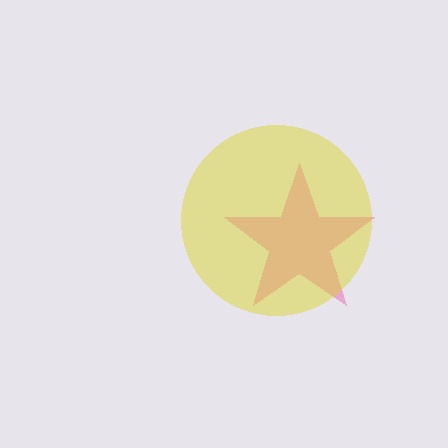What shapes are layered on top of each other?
The layered shapes are: a pink star, a yellow circle.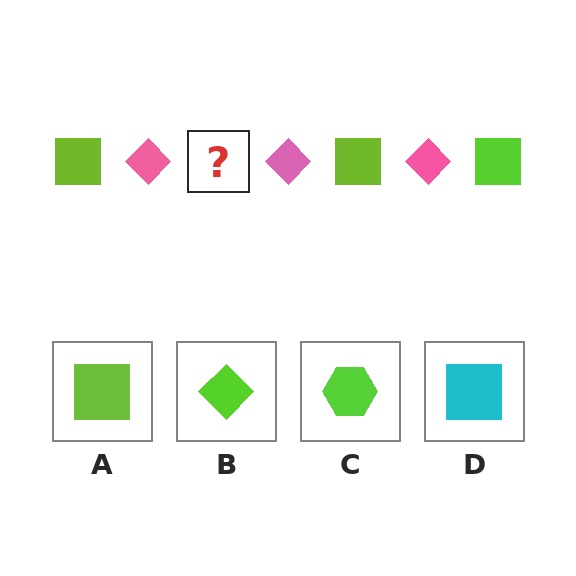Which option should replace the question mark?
Option A.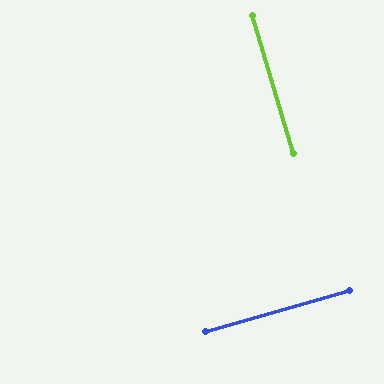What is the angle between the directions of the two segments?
Approximately 89 degrees.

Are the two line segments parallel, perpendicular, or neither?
Perpendicular — they meet at approximately 89°.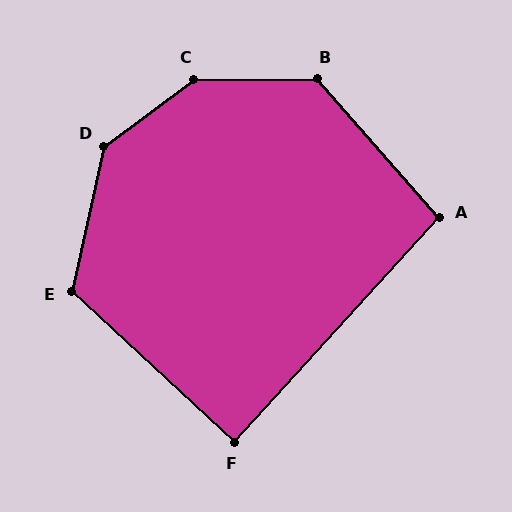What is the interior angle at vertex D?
Approximately 139 degrees (obtuse).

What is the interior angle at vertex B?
Approximately 131 degrees (obtuse).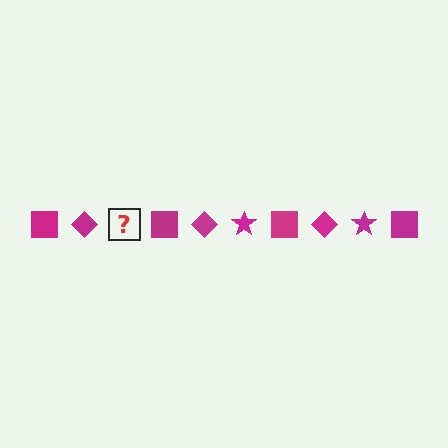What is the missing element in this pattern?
The missing element is a magenta star.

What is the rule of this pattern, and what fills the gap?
The rule is that the pattern cycles through square, diamond, star shapes in magenta. The gap should be filled with a magenta star.